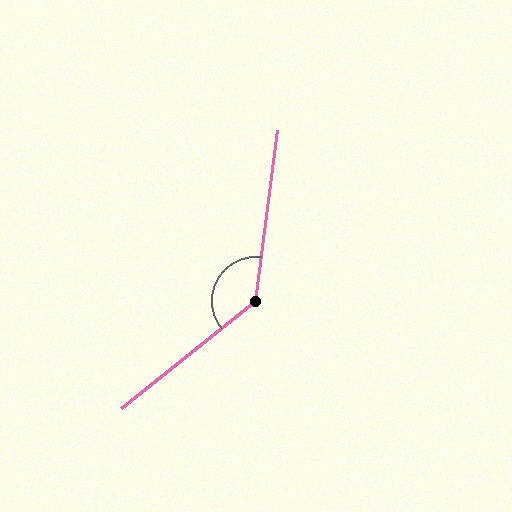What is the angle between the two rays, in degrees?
Approximately 136 degrees.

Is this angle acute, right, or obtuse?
It is obtuse.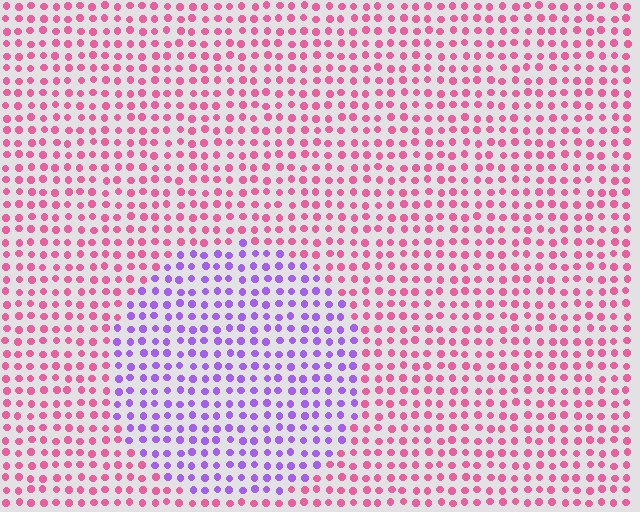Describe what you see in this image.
The image is filled with small pink elements in a uniform arrangement. A circle-shaped region is visible where the elements are tinted to a slightly different hue, forming a subtle color boundary.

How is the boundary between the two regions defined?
The boundary is defined purely by a slight shift in hue (about 63 degrees). Spacing, size, and orientation are identical on both sides.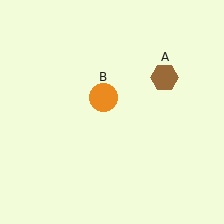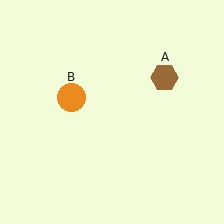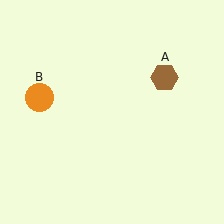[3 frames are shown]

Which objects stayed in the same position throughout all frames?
Brown hexagon (object A) remained stationary.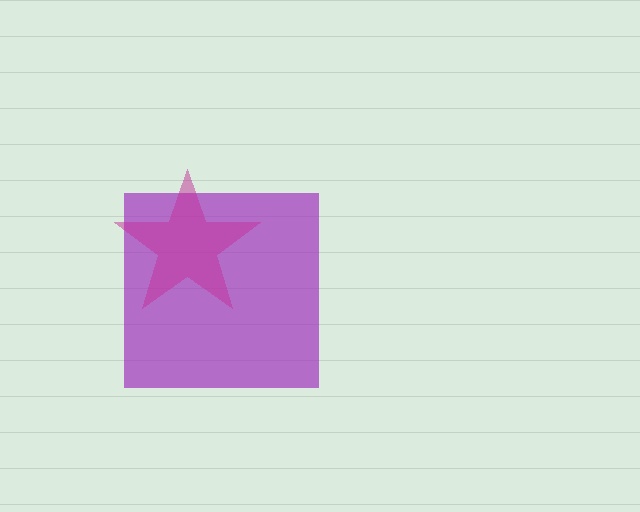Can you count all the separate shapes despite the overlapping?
Yes, there are 2 separate shapes.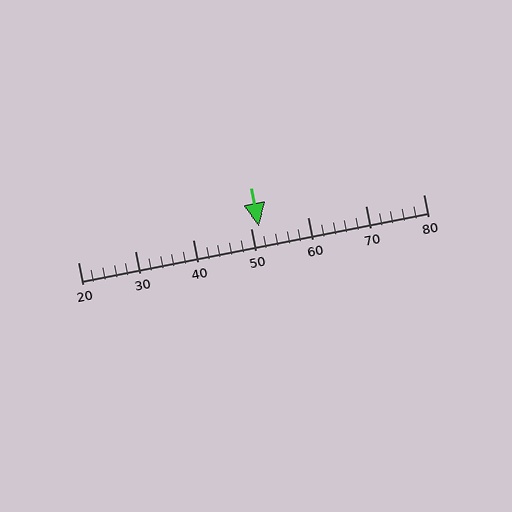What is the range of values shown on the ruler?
The ruler shows values from 20 to 80.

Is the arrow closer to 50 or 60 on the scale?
The arrow is closer to 50.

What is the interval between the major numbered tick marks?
The major tick marks are spaced 10 units apart.